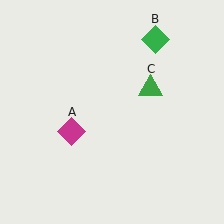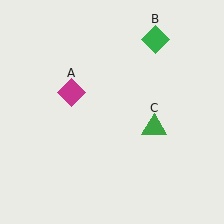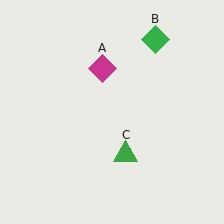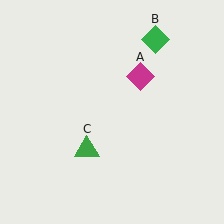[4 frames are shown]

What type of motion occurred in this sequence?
The magenta diamond (object A), green triangle (object C) rotated clockwise around the center of the scene.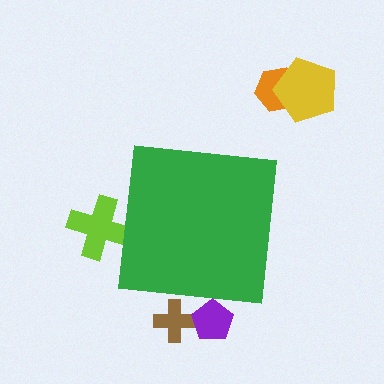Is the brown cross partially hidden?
Yes, the brown cross is partially hidden behind the green square.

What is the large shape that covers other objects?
A green square.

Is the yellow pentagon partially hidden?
No, the yellow pentagon is fully visible.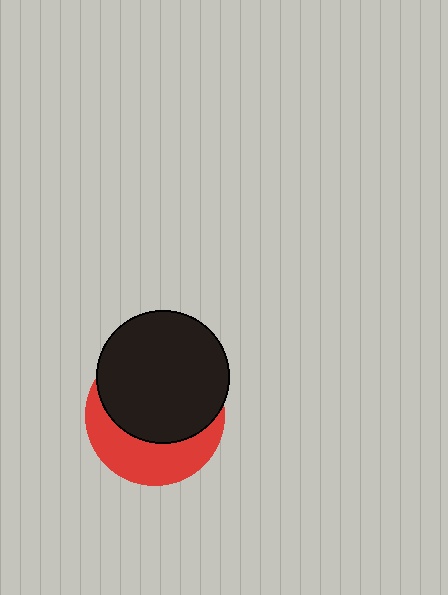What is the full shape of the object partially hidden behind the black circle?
The partially hidden object is a red circle.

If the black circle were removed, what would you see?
You would see the complete red circle.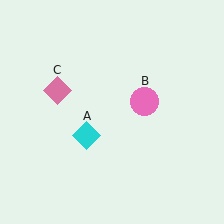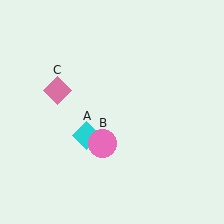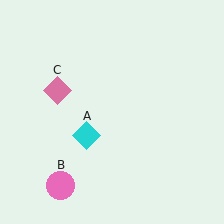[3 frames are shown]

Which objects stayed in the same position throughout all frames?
Cyan diamond (object A) and pink diamond (object C) remained stationary.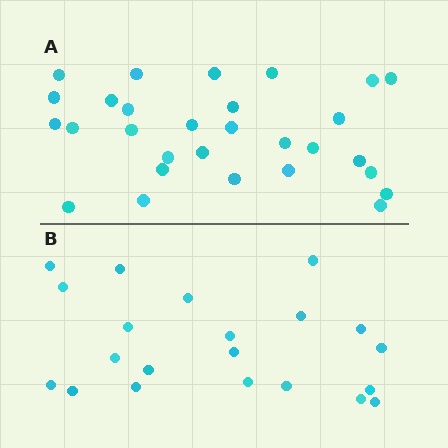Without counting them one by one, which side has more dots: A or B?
Region A (the top region) has more dots.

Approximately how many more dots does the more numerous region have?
Region A has roughly 8 or so more dots than region B.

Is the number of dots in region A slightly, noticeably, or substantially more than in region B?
Region A has noticeably more, but not dramatically so. The ratio is roughly 1.4 to 1.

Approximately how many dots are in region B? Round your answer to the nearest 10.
About 20 dots. (The exact count is 21, which rounds to 20.)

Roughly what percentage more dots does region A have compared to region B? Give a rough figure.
About 40% more.